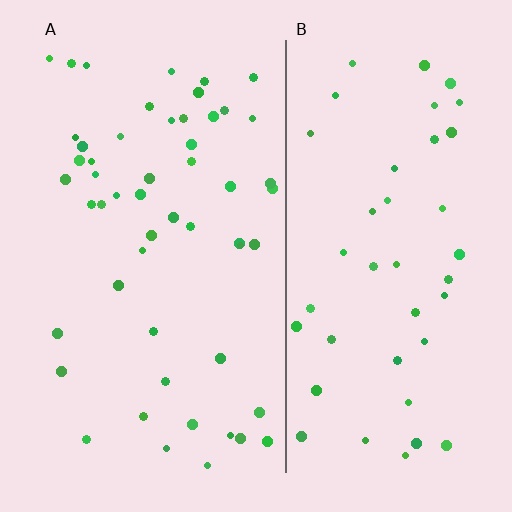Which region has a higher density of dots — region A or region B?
A (the left).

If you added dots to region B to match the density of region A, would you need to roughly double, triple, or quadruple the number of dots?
Approximately double.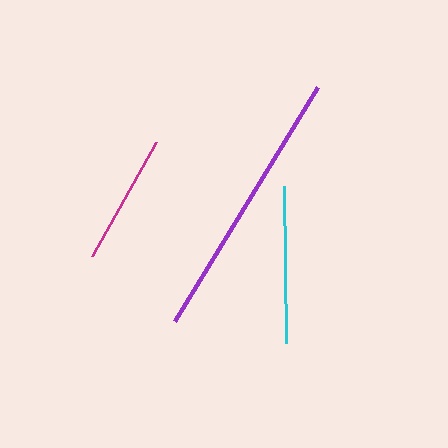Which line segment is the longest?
The purple line is the longest at approximately 275 pixels.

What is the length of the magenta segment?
The magenta segment is approximately 130 pixels long.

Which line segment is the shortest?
The magenta line is the shortest at approximately 130 pixels.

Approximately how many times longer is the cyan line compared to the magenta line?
The cyan line is approximately 1.2 times the length of the magenta line.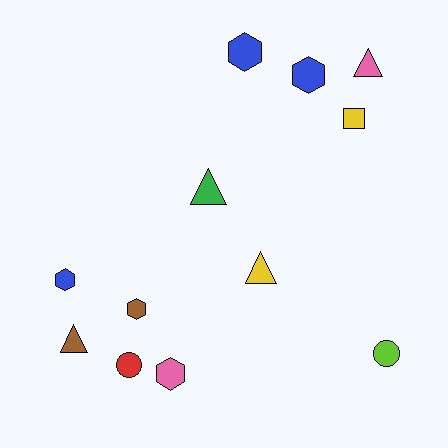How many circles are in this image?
There are 2 circles.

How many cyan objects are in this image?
There are no cyan objects.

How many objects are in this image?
There are 12 objects.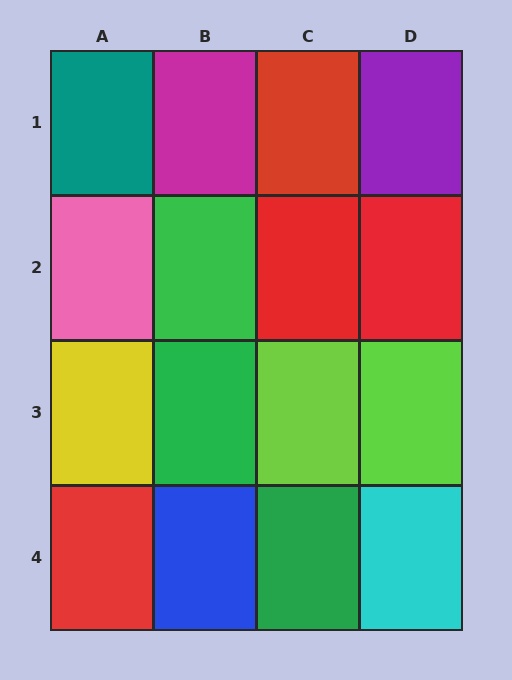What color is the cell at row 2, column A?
Pink.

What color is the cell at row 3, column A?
Yellow.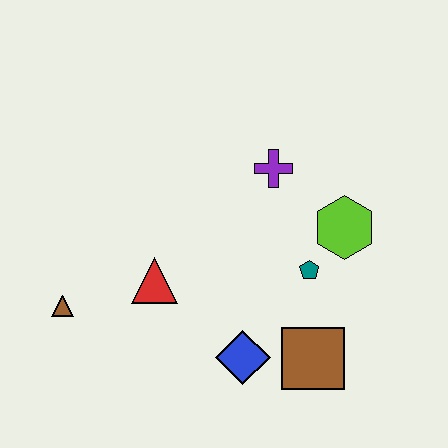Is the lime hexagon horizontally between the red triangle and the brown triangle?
No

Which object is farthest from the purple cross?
The brown triangle is farthest from the purple cross.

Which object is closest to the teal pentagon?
The lime hexagon is closest to the teal pentagon.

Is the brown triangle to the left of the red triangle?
Yes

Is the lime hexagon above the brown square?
Yes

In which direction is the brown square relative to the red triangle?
The brown square is to the right of the red triangle.